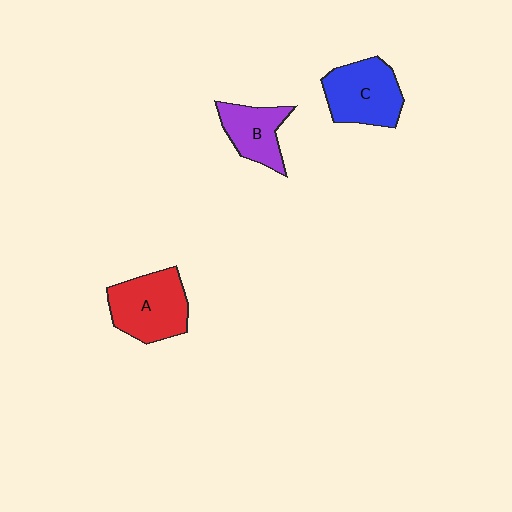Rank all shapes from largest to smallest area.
From largest to smallest: A (red), C (blue), B (purple).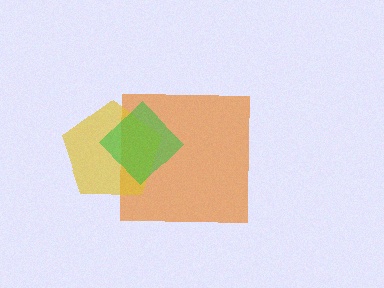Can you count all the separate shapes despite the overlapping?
Yes, there are 3 separate shapes.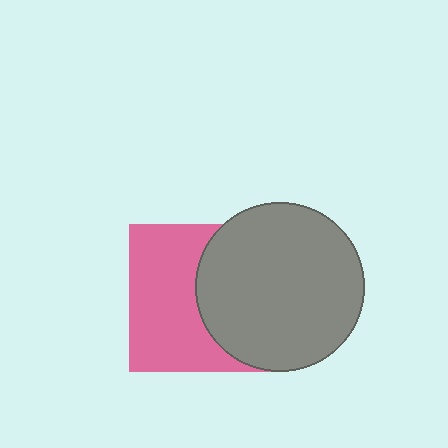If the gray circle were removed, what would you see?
You would see the complete pink square.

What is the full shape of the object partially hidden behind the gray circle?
The partially hidden object is a pink square.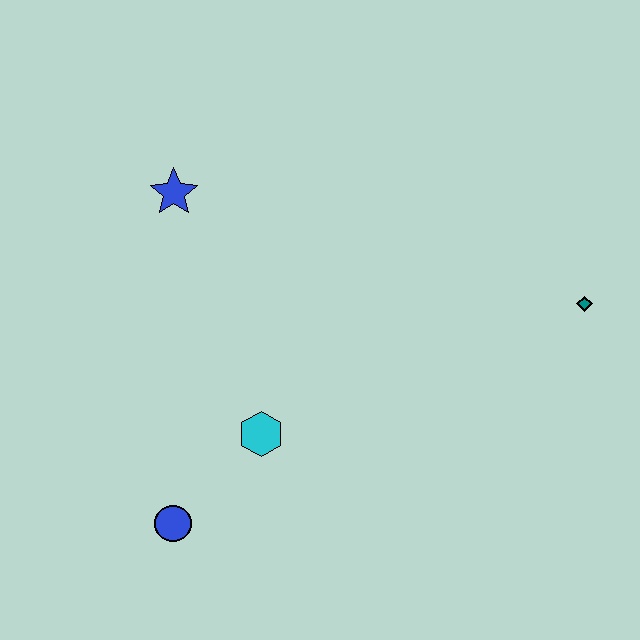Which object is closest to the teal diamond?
The cyan hexagon is closest to the teal diamond.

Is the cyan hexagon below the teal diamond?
Yes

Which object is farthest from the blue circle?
The teal diamond is farthest from the blue circle.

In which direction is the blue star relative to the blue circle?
The blue star is above the blue circle.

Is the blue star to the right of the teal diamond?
No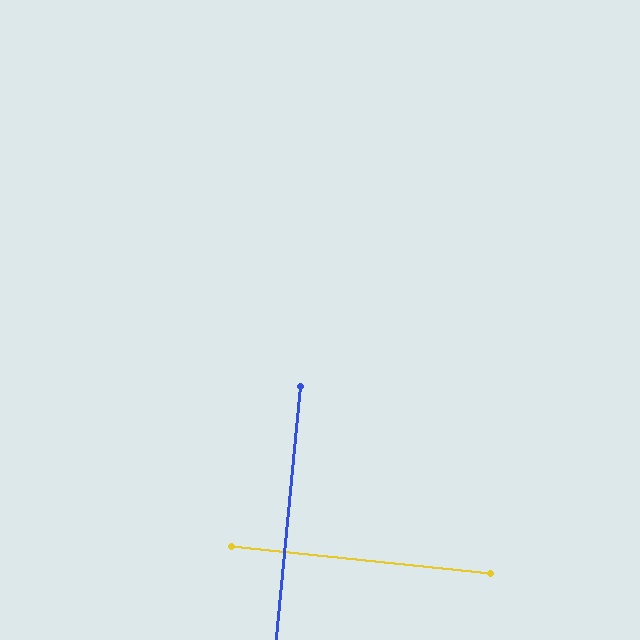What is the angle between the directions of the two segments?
Approximately 89 degrees.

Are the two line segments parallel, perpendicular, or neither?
Perpendicular — they meet at approximately 89°.